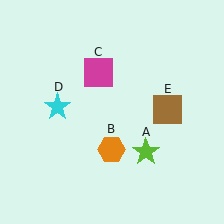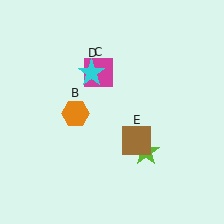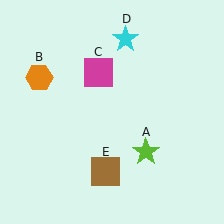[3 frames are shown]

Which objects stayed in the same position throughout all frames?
Lime star (object A) and magenta square (object C) remained stationary.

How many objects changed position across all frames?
3 objects changed position: orange hexagon (object B), cyan star (object D), brown square (object E).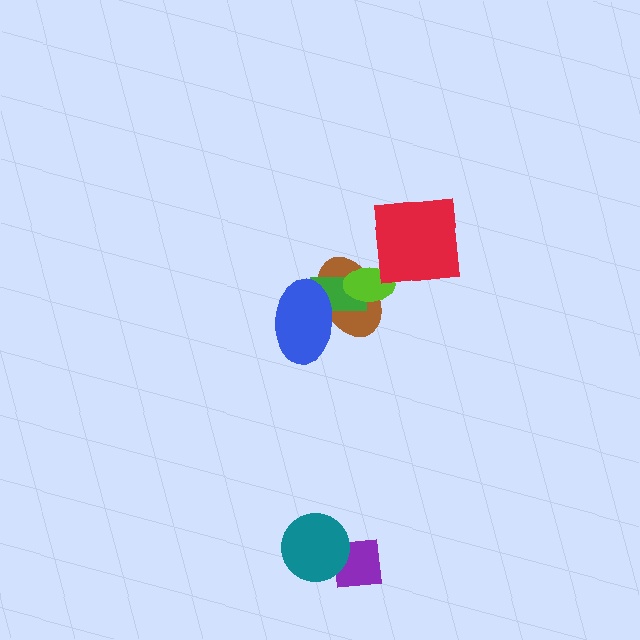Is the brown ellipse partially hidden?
Yes, it is partially covered by another shape.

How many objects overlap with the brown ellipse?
3 objects overlap with the brown ellipse.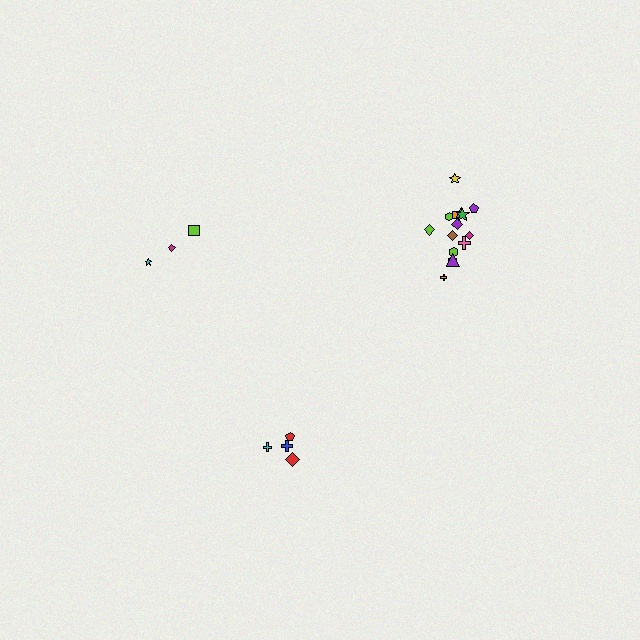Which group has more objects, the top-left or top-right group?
The top-right group.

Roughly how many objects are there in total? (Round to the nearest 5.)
Roughly 20 objects in total.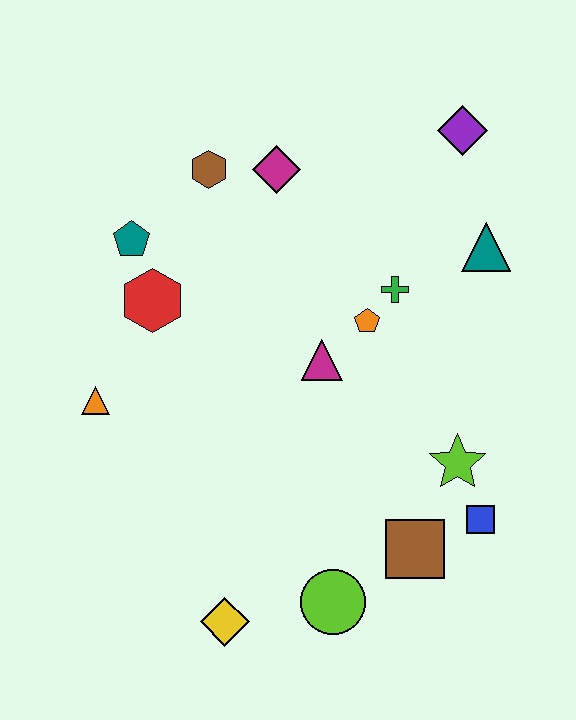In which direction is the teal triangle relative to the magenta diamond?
The teal triangle is to the right of the magenta diamond.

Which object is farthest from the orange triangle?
The purple diamond is farthest from the orange triangle.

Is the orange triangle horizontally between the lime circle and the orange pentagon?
No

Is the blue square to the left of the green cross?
No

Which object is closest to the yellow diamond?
The lime circle is closest to the yellow diamond.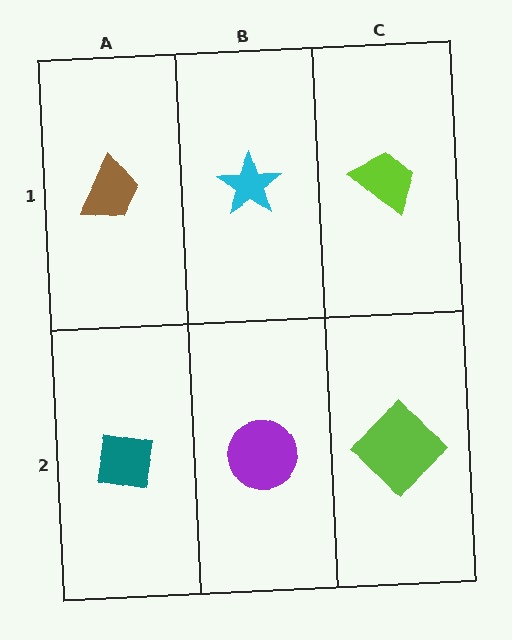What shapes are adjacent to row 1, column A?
A teal square (row 2, column A), a cyan star (row 1, column B).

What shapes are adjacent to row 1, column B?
A purple circle (row 2, column B), a brown trapezoid (row 1, column A), a lime trapezoid (row 1, column C).